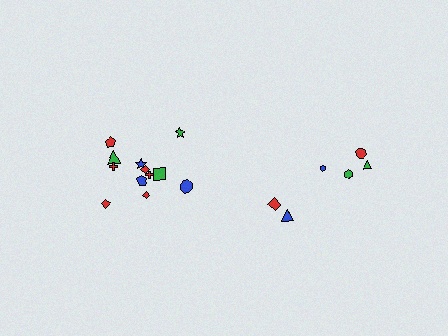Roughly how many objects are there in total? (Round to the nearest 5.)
Roughly 20 objects in total.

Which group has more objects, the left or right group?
The left group.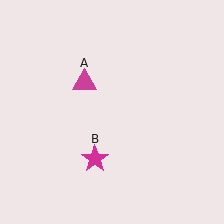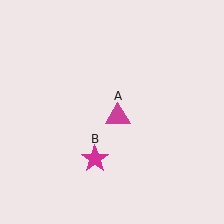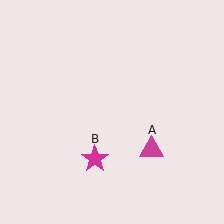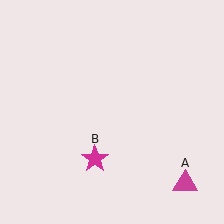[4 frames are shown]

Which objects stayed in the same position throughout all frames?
Magenta star (object B) remained stationary.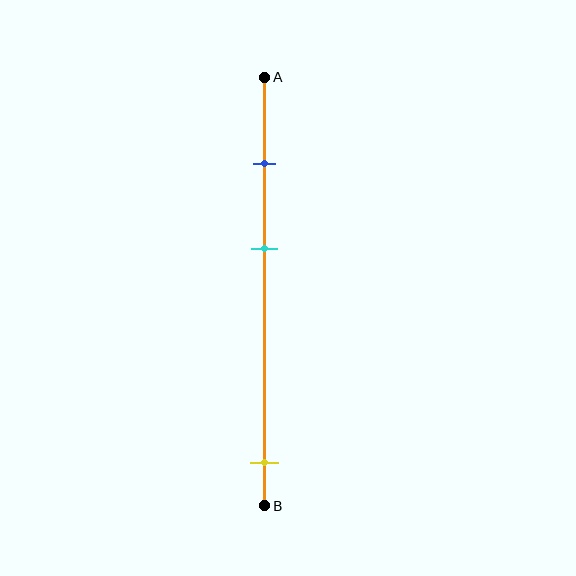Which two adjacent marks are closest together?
The blue and cyan marks are the closest adjacent pair.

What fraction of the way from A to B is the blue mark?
The blue mark is approximately 20% (0.2) of the way from A to B.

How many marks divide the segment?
There are 3 marks dividing the segment.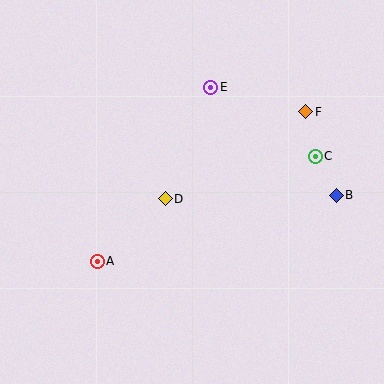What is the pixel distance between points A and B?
The distance between A and B is 248 pixels.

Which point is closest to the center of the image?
Point D at (165, 199) is closest to the center.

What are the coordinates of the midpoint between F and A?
The midpoint between F and A is at (201, 187).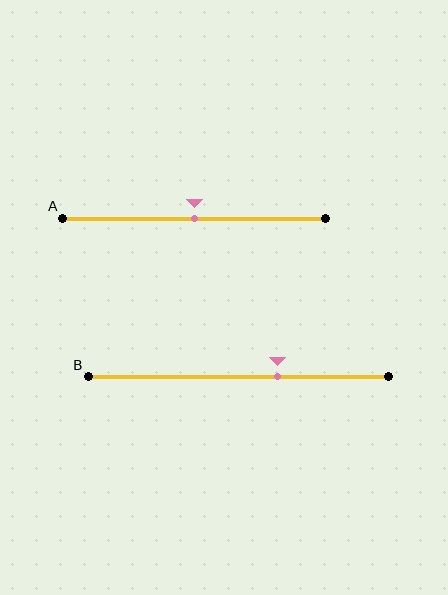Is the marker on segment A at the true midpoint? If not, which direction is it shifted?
Yes, the marker on segment A is at the true midpoint.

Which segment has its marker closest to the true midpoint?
Segment A has its marker closest to the true midpoint.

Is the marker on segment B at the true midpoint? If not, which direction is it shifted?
No, the marker on segment B is shifted to the right by about 13% of the segment length.